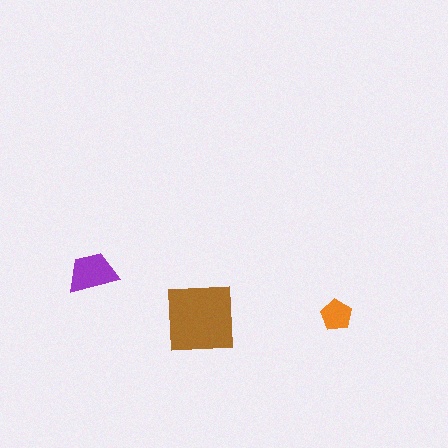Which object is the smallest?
The orange pentagon.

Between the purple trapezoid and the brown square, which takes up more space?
The brown square.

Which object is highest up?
The purple trapezoid is topmost.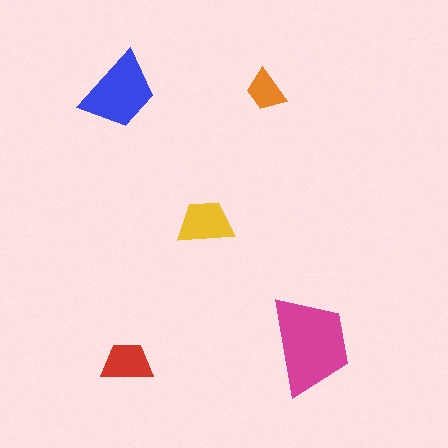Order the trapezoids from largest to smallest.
the magenta one, the blue one, the yellow one, the red one, the orange one.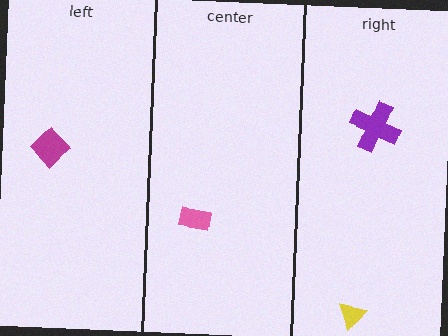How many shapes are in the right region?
2.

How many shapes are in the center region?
1.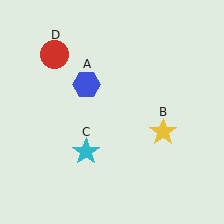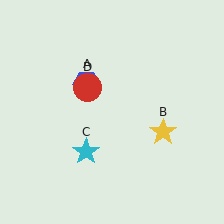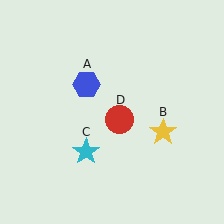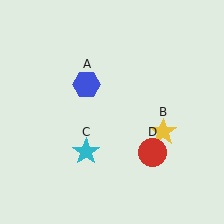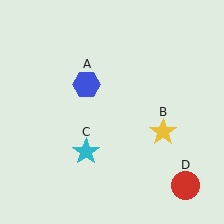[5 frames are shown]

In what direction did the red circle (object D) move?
The red circle (object D) moved down and to the right.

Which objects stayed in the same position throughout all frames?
Blue hexagon (object A) and yellow star (object B) and cyan star (object C) remained stationary.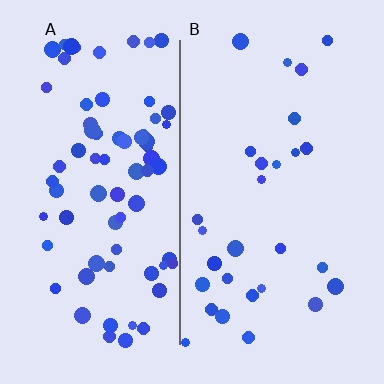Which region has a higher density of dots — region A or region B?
A (the left).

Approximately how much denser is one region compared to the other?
Approximately 2.5× — region A over region B.